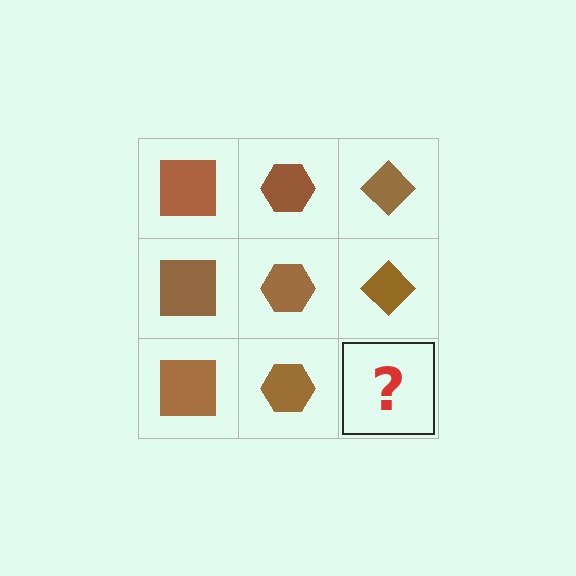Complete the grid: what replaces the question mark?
The question mark should be replaced with a brown diamond.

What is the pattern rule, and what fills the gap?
The rule is that each column has a consistent shape. The gap should be filled with a brown diamond.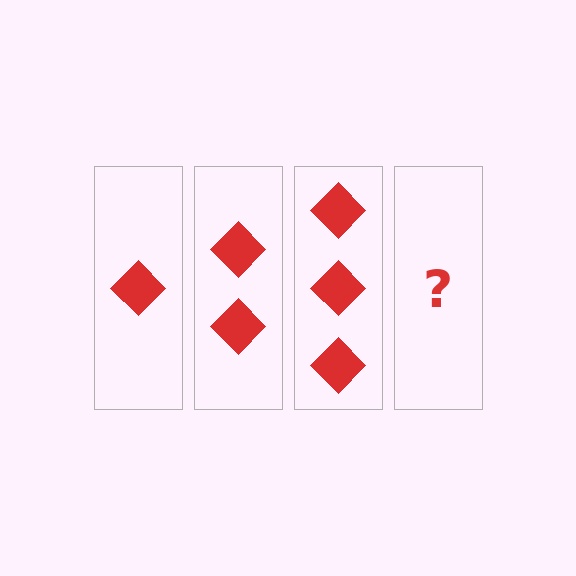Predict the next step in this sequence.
The next step is 4 diamonds.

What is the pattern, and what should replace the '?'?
The pattern is that each step adds one more diamond. The '?' should be 4 diamonds.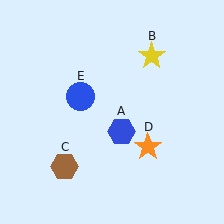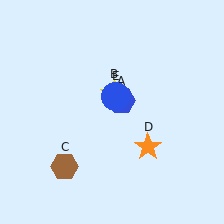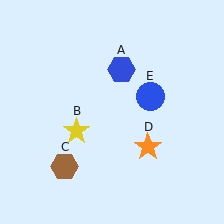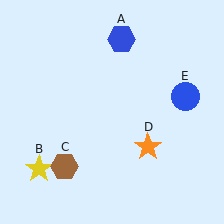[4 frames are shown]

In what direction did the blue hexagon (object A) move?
The blue hexagon (object A) moved up.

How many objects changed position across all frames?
3 objects changed position: blue hexagon (object A), yellow star (object B), blue circle (object E).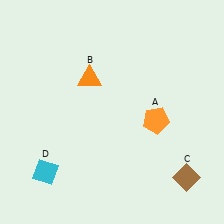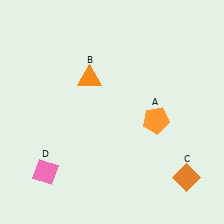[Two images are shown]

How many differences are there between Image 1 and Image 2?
There are 2 differences between the two images.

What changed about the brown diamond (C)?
In Image 1, C is brown. In Image 2, it changed to orange.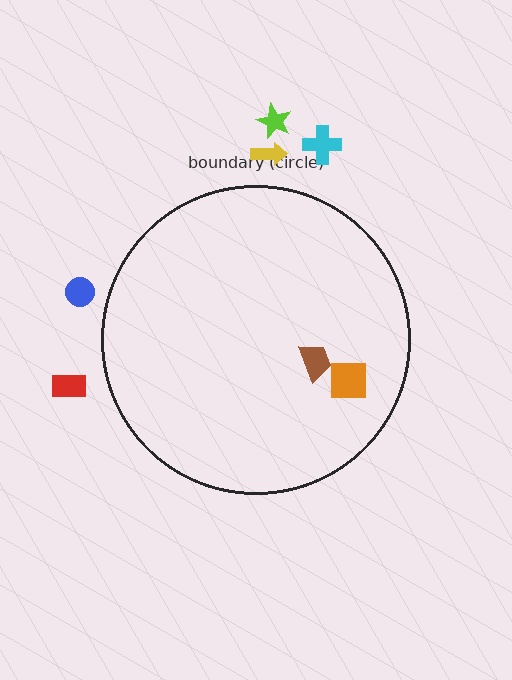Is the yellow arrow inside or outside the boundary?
Outside.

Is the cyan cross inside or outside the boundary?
Outside.